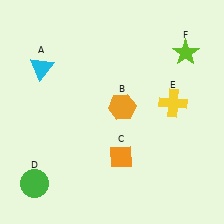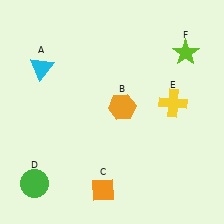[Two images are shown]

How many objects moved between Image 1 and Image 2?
1 object moved between the two images.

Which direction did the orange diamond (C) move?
The orange diamond (C) moved down.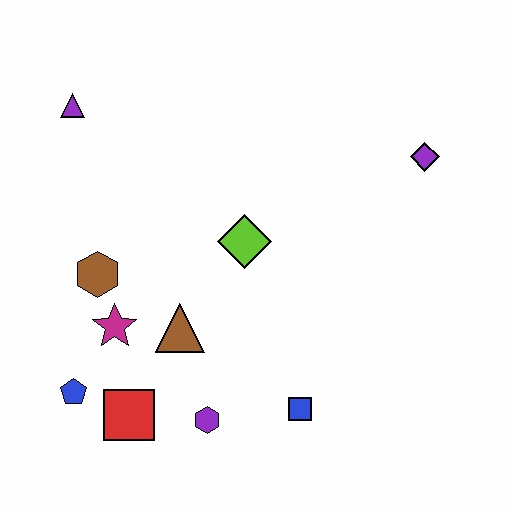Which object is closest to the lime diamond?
The brown triangle is closest to the lime diamond.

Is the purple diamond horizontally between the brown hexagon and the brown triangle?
No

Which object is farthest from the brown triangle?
The purple diamond is farthest from the brown triangle.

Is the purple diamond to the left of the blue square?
No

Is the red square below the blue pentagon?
Yes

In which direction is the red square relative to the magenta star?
The red square is below the magenta star.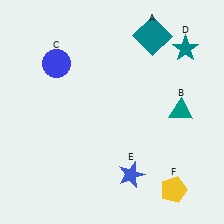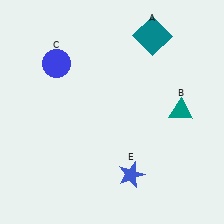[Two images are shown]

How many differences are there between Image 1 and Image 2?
There are 2 differences between the two images.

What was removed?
The yellow pentagon (F), the teal star (D) were removed in Image 2.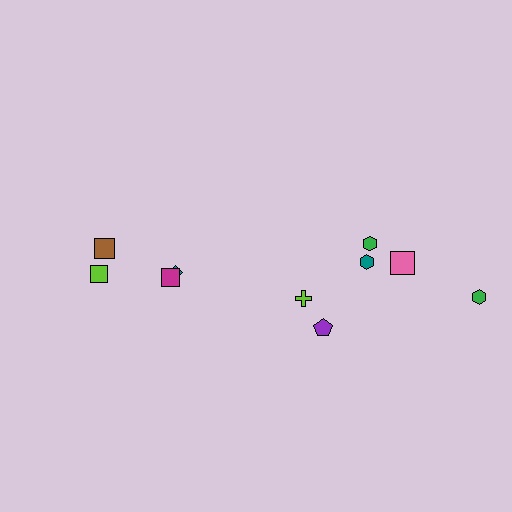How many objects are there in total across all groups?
There are 10 objects.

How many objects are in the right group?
There are 6 objects.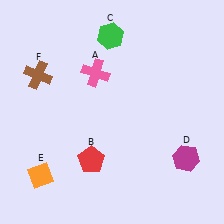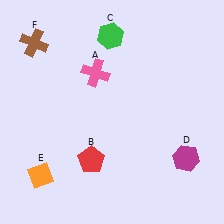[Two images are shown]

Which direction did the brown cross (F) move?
The brown cross (F) moved up.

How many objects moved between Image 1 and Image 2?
1 object moved between the two images.